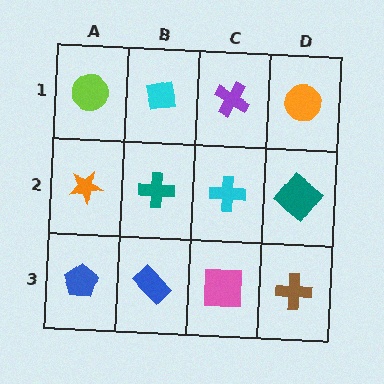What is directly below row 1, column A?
An orange star.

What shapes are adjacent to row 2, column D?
An orange circle (row 1, column D), a brown cross (row 3, column D), a cyan cross (row 2, column C).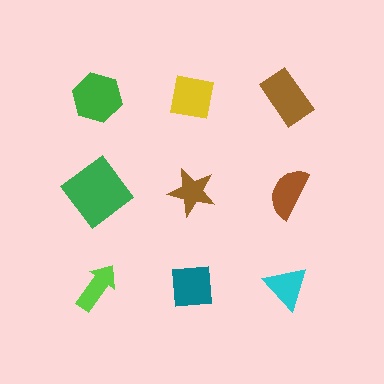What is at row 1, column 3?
A brown rectangle.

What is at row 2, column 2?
A brown star.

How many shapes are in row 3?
3 shapes.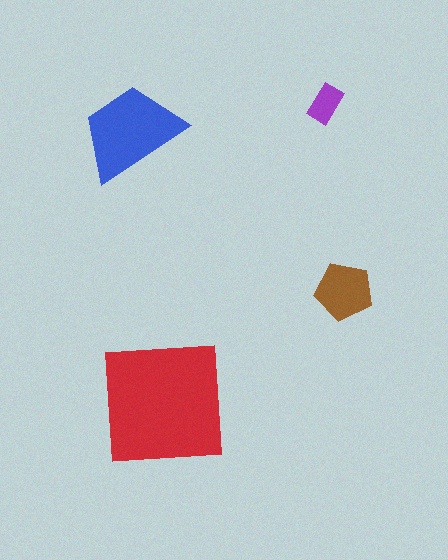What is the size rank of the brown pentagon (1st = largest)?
3rd.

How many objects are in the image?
There are 4 objects in the image.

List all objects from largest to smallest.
The red square, the blue trapezoid, the brown pentagon, the purple rectangle.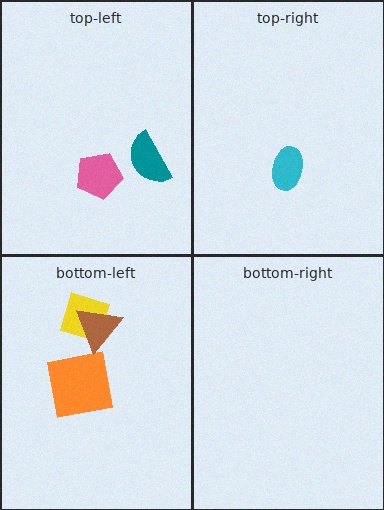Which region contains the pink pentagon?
The top-left region.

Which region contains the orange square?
The bottom-left region.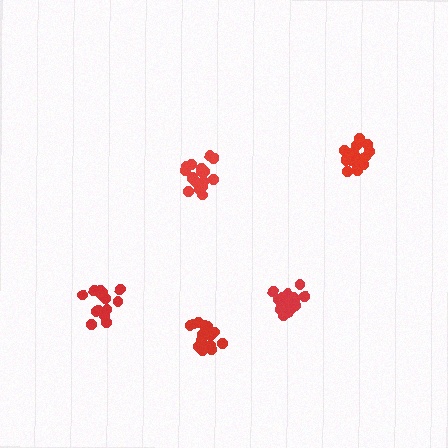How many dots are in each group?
Group 1: 20 dots, Group 2: 19 dots, Group 3: 19 dots, Group 4: 15 dots, Group 5: 15 dots (88 total).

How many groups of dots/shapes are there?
There are 5 groups.